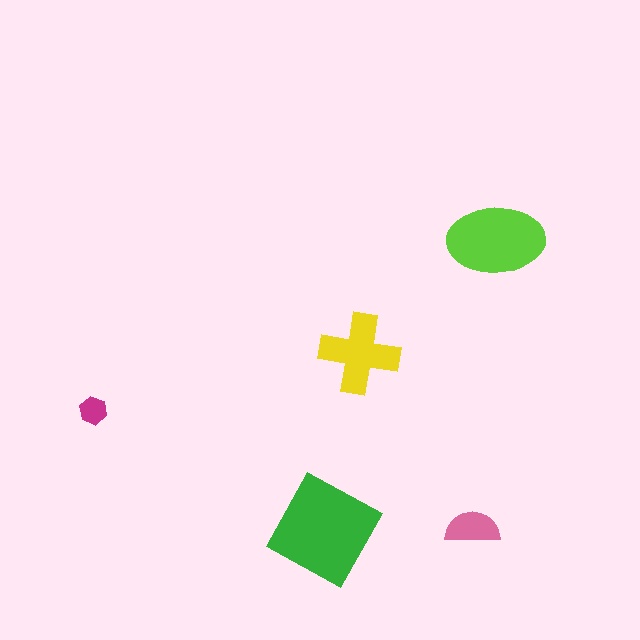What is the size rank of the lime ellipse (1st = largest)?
2nd.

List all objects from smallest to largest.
The magenta hexagon, the pink semicircle, the yellow cross, the lime ellipse, the green diamond.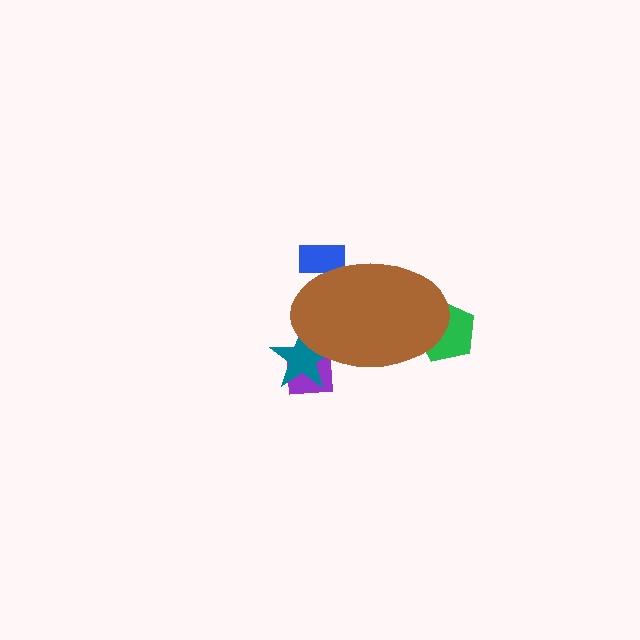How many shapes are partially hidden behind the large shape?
4 shapes are partially hidden.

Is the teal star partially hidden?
Yes, the teal star is partially hidden behind the brown ellipse.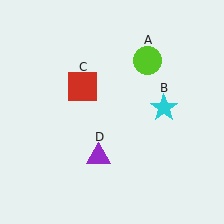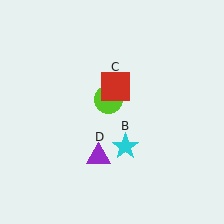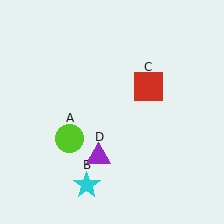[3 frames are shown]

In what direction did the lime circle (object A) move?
The lime circle (object A) moved down and to the left.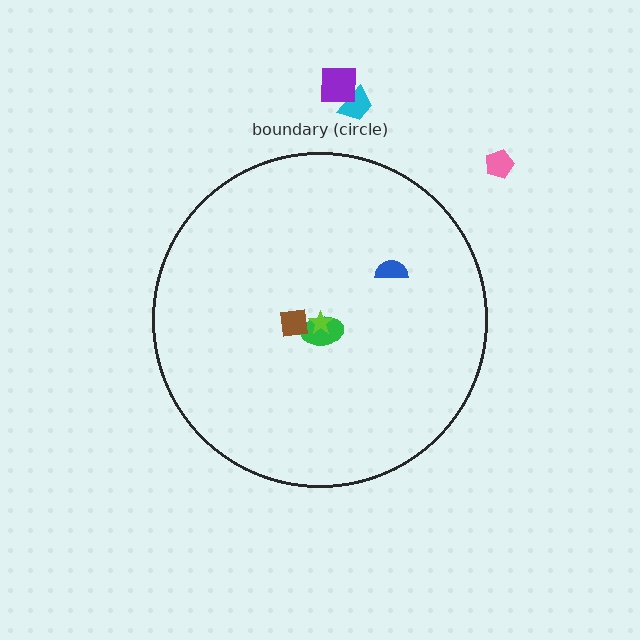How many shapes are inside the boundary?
4 inside, 3 outside.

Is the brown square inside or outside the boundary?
Inside.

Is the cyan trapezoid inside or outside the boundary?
Outside.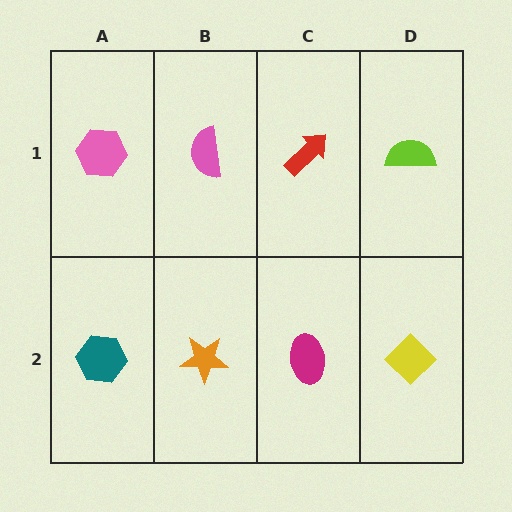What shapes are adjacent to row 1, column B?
An orange star (row 2, column B), a pink hexagon (row 1, column A), a red arrow (row 1, column C).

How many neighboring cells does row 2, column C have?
3.